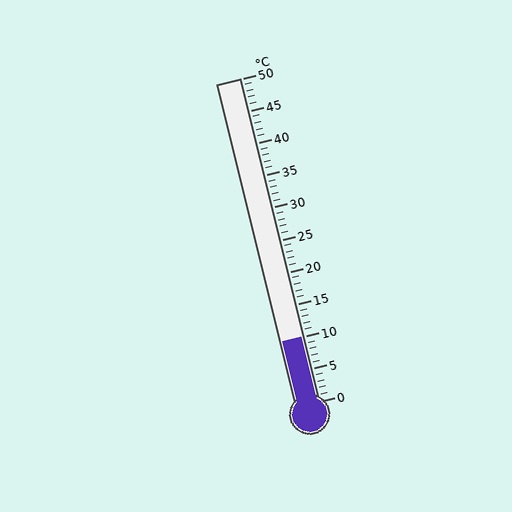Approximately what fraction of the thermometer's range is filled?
The thermometer is filled to approximately 20% of its range.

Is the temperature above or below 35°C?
The temperature is below 35°C.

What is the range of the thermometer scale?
The thermometer scale ranges from 0°C to 50°C.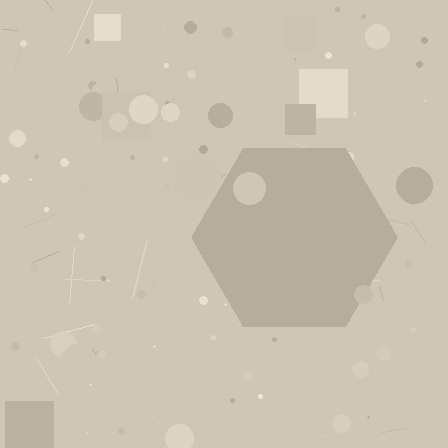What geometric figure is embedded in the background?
A hexagon is embedded in the background.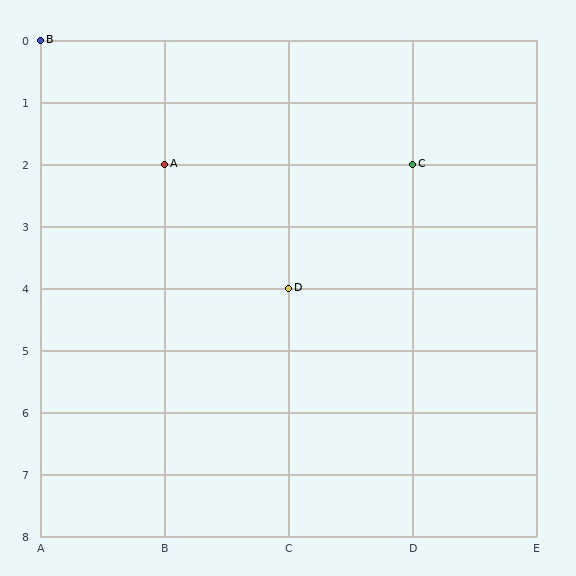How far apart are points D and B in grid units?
Points D and B are 2 columns and 4 rows apart (about 4.5 grid units diagonally).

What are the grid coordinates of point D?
Point D is at grid coordinates (C, 4).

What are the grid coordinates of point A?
Point A is at grid coordinates (B, 2).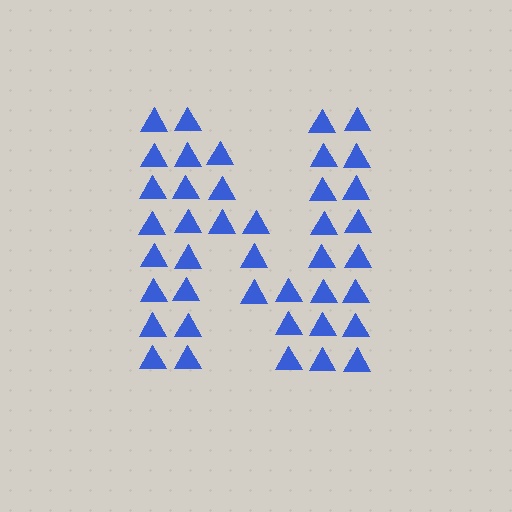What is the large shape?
The large shape is the letter N.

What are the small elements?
The small elements are triangles.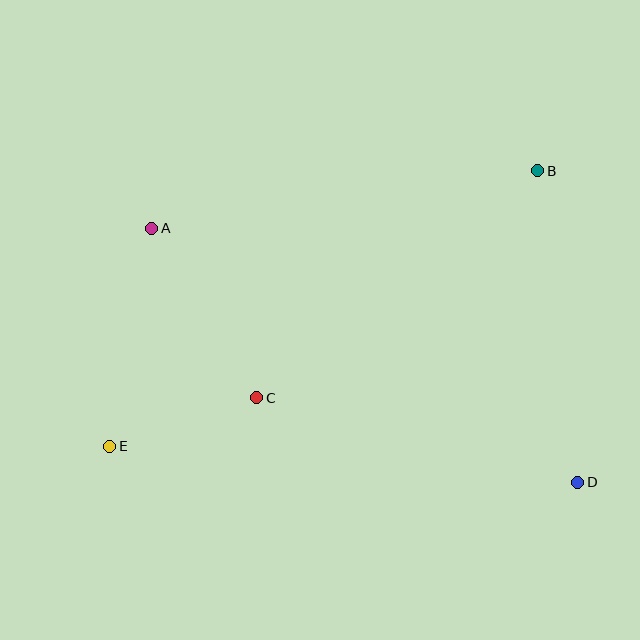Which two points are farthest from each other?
Points B and E are farthest from each other.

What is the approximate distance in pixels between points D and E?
The distance between D and E is approximately 469 pixels.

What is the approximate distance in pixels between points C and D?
The distance between C and D is approximately 332 pixels.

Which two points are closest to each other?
Points C and E are closest to each other.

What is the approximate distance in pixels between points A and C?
The distance between A and C is approximately 199 pixels.